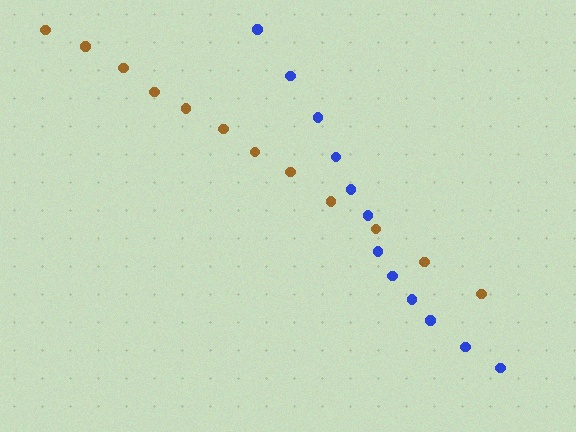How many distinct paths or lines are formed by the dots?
There are 2 distinct paths.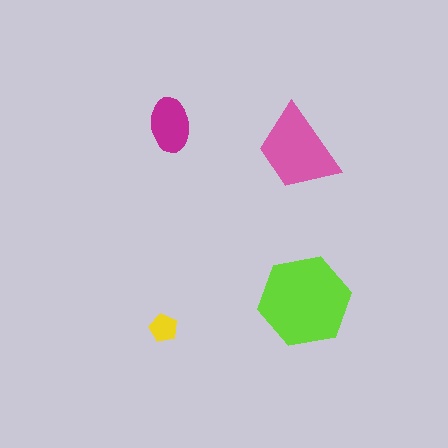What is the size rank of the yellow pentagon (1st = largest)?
4th.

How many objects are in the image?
There are 4 objects in the image.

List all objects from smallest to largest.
The yellow pentagon, the magenta ellipse, the pink trapezoid, the lime hexagon.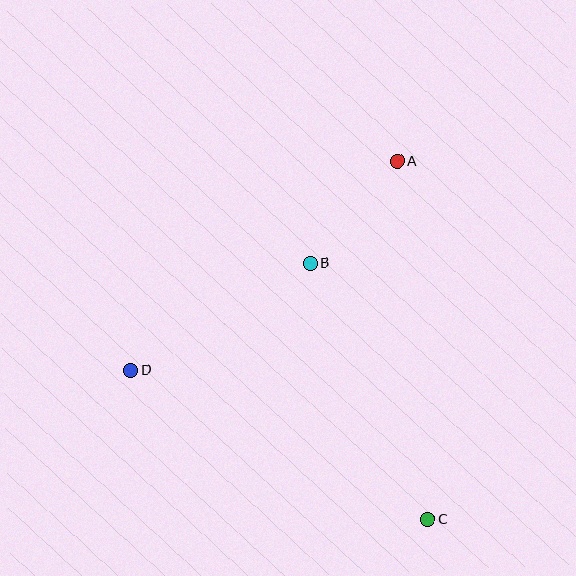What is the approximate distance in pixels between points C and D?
The distance between C and D is approximately 332 pixels.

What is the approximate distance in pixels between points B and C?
The distance between B and C is approximately 282 pixels.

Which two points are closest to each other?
Points A and B are closest to each other.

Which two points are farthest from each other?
Points A and C are farthest from each other.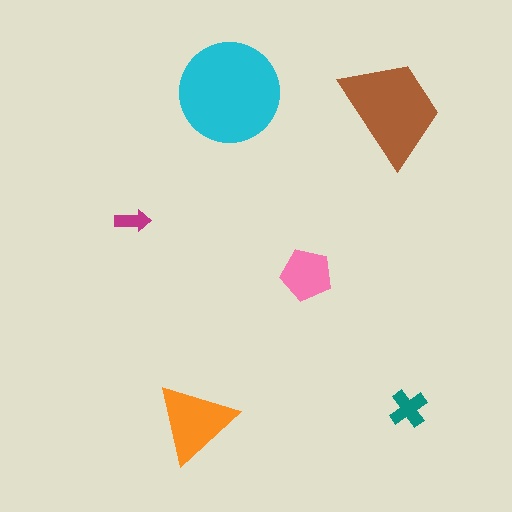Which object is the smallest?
The magenta arrow.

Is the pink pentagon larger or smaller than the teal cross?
Larger.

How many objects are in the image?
There are 6 objects in the image.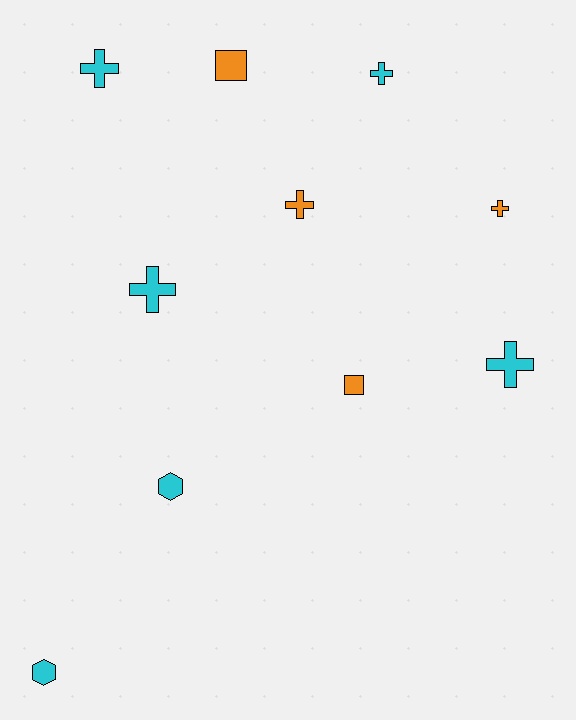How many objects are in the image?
There are 10 objects.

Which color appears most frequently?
Cyan, with 6 objects.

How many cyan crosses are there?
There are 4 cyan crosses.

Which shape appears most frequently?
Cross, with 6 objects.